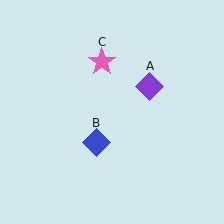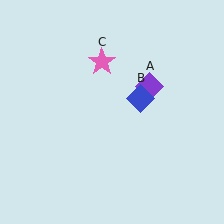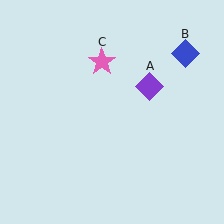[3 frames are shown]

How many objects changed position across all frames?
1 object changed position: blue diamond (object B).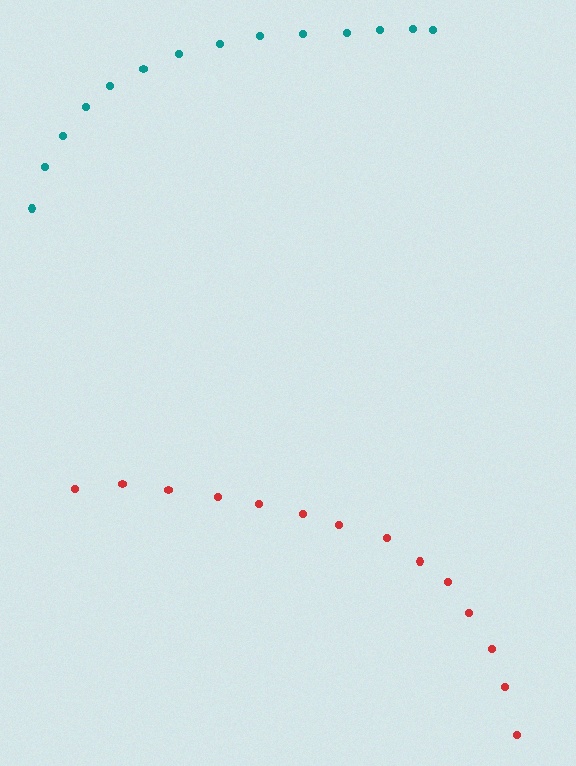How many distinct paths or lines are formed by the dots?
There are 2 distinct paths.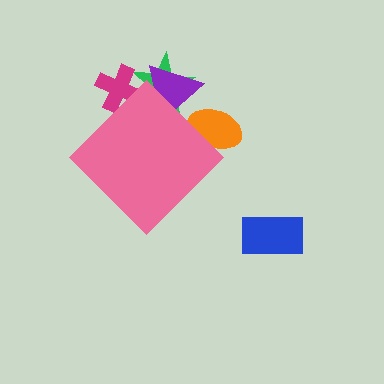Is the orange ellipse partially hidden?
Yes, the orange ellipse is partially hidden behind the pink diamond.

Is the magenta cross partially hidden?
Yes, the magenta cross is partially hidden behind the pink diamond.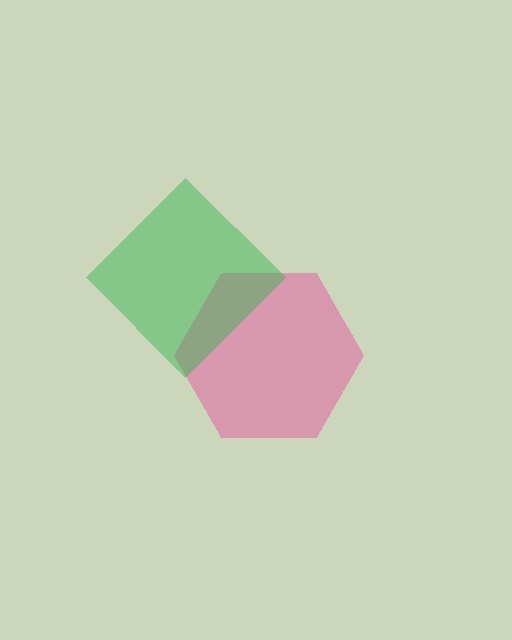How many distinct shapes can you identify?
There are 2 distinct shapes: a pink hexagon, a green diamond.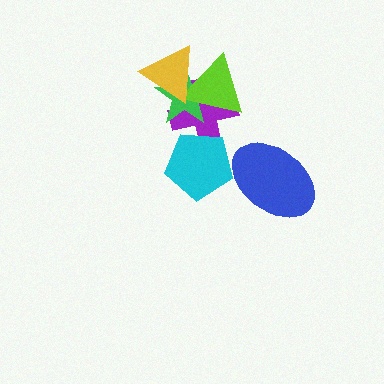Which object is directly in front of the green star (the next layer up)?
The lime triangle is directly in front of the green star.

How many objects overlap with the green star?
3 objects overlap with the green star.